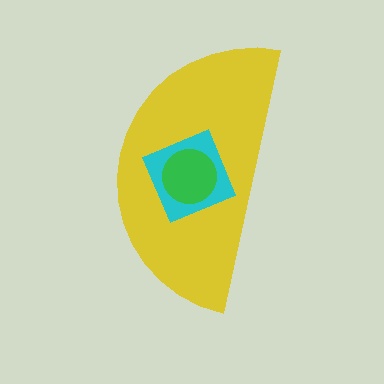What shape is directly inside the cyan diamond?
The green circle.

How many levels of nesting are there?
3.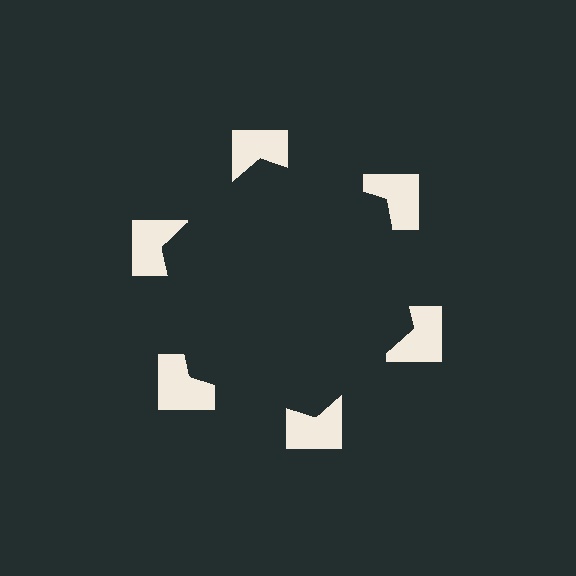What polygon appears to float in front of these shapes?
An illusory hexagon — its edges are inferred from the aligned wedge cuts in the notched squares, not physically drawn.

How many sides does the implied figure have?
6 sides.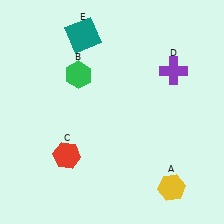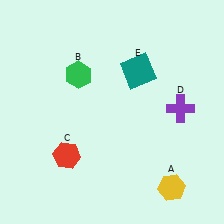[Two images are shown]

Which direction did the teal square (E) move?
The teal square (E) moved right.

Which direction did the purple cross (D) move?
The purple cross (D) moved down.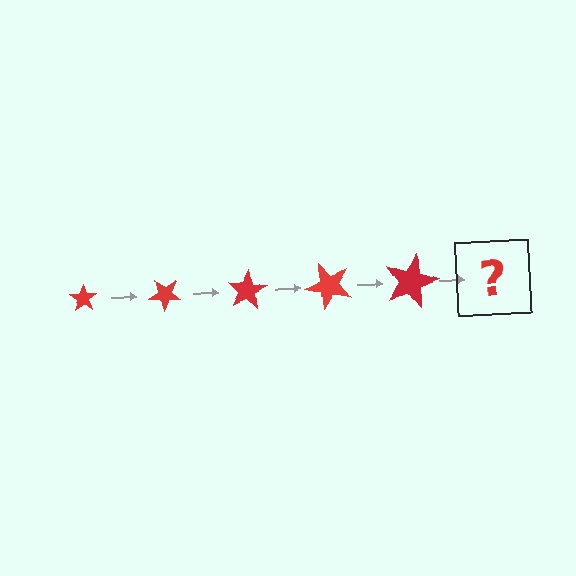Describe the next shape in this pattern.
It should be a star, larger than the previous one and rotated 200 degrees from the start.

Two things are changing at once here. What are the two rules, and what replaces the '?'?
The two rules are that the star grows larger each step and it rotates 40 degrees each step. The '?' should be a star, larger than the previous one and rotated 200 degrees from the start.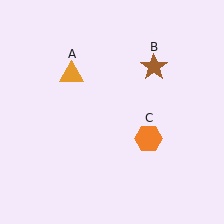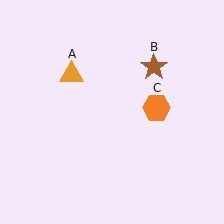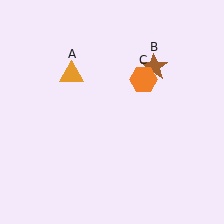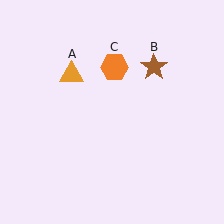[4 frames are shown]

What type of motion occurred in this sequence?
The orange hexagon (object C) rotated counterclockwise around the center of the scene.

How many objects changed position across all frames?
1 object changed position: orange hexagon (object C).